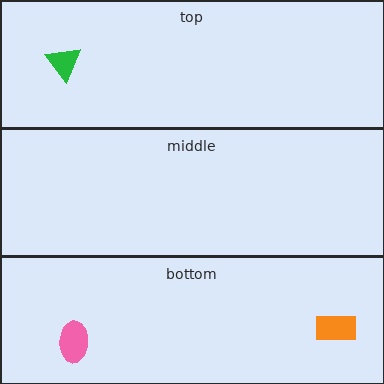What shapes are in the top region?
The green triangle.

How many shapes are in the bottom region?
2.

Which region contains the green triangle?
The top region.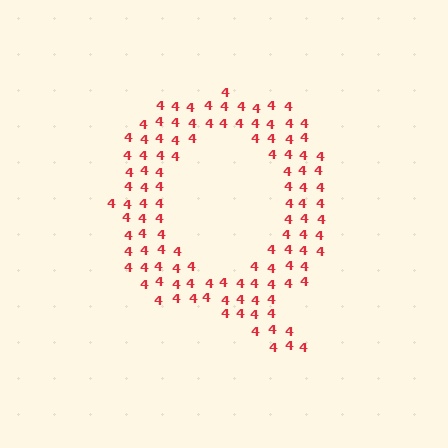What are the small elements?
The small elements are digit 4's.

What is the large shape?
The large shape is the letter Q.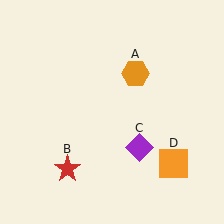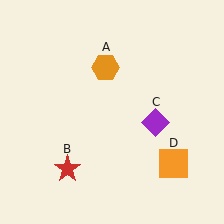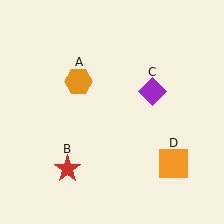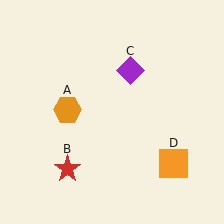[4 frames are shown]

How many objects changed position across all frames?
2 objects changed position: orange hexagon (object A), purple diamond (object C).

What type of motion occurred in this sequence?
The orange hexagon (object A), purple diamond (object C) rotated counterclockwise around the center of the scene.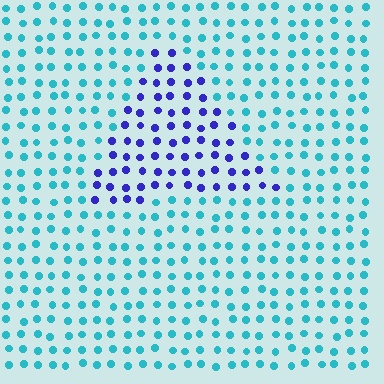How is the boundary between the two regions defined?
The boundary is defined purely by a slight shift in hue (about 60 degrees). Spacing, size, and orientation are identical on both sides.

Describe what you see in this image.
The image is filled with small cyan elements in a uniform arrangement. A triangle-shaped region is visible where the elements are tinted to a slightly different hue, forming a subtle color boundary.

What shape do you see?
I see a triangle.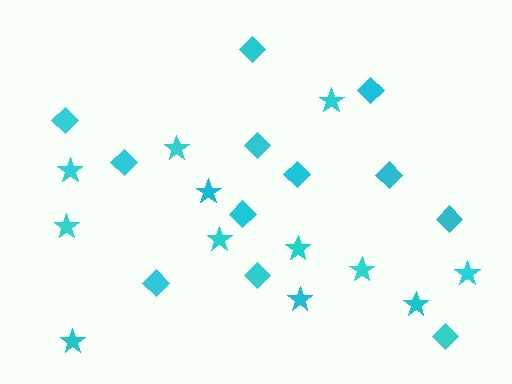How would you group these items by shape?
There are 2 groups: one group of stars (12) and one group of diamonds (12).